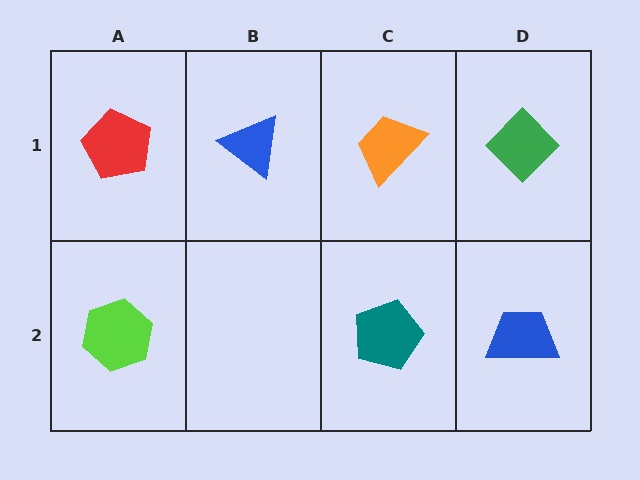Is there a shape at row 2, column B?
No, that cell is empty.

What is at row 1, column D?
A green diamond.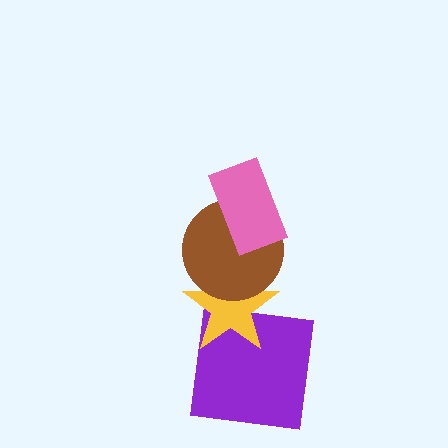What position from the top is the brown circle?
The brown circle is 2nd from the top.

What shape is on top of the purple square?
The yellow star is on top of the purple square.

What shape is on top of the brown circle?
The pink rectangle is on top of the brown circle.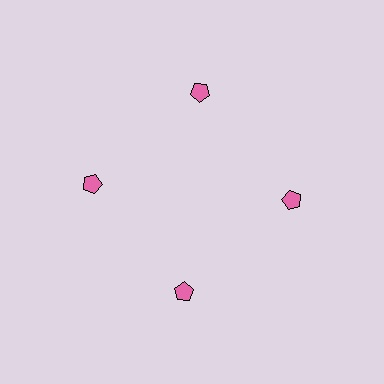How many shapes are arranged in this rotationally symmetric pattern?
There are 4 shapes, arranged in 4 groups of 1.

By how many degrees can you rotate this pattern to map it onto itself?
The pattern maps onto itself every 90 degrees of rotation.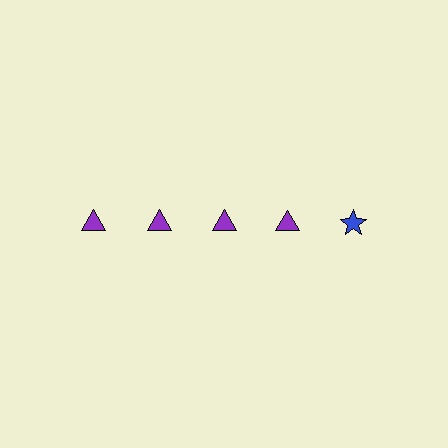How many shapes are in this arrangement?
There are 5 shapes arranged in a grid pattern.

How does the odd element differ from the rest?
It differs in both color (blue instead of purple) and shape (star instead of triangle).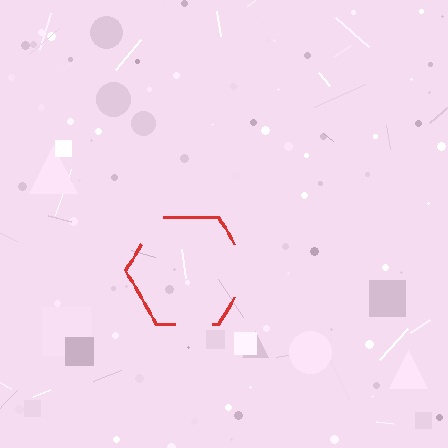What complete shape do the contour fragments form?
The contour fragments form a hexagon.